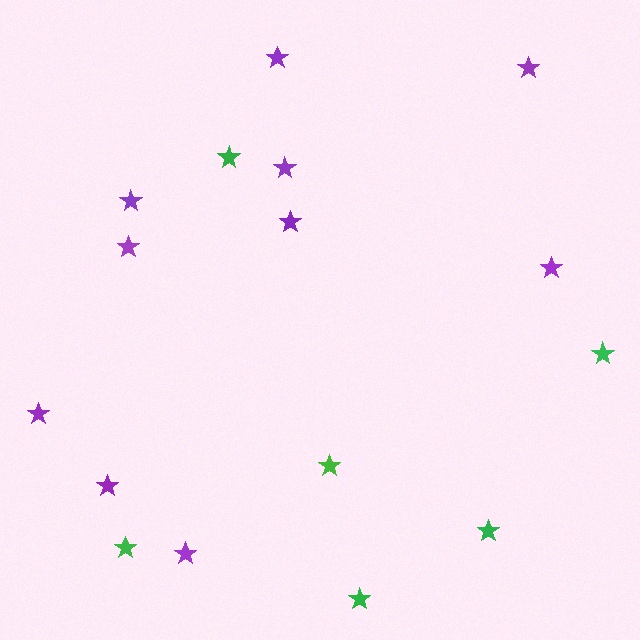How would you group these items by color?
There are 2 groups: one group of green stars (6) and one group of purple stars (10).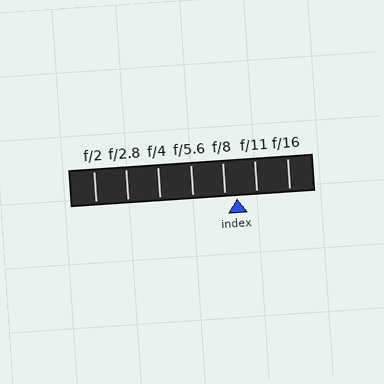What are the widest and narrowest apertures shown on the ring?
The widest aperture shown is f/2 and the narrowest is f/16.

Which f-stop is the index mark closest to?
The index mark is closest to f/8.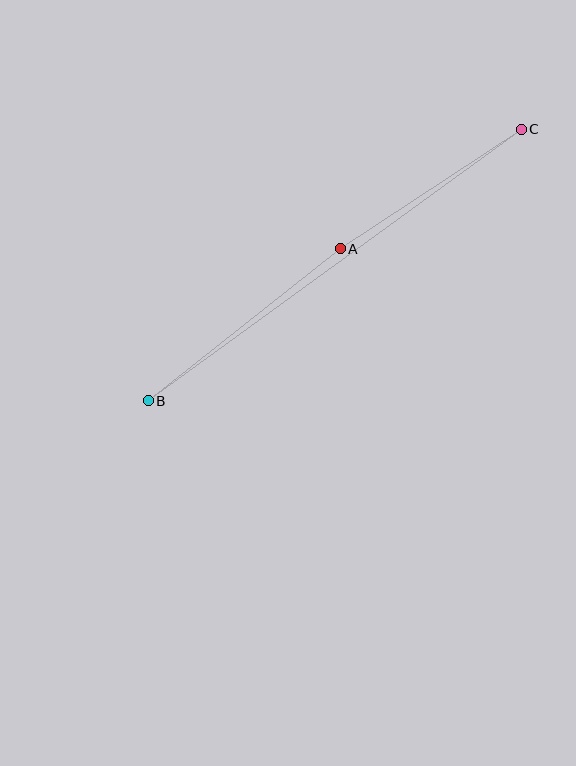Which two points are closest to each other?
Points A and C are closest to each other.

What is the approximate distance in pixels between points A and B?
The distance between A and B is approximately 245 pixels.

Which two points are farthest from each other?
Points B and C are farthest from each other.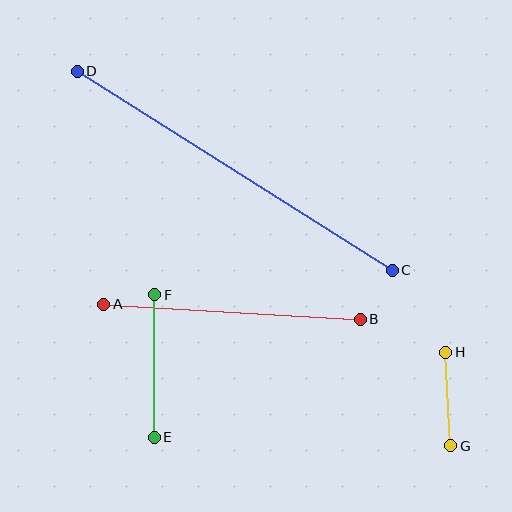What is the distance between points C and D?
The distance is approximately 373 pixels.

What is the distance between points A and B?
The distance is approximately 257 pixels.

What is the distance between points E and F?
The distance is approximately 142 pixels.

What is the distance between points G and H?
The distance is approximately 94 pixels.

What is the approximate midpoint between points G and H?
The midpoint is at approximately (448, 399) pixels.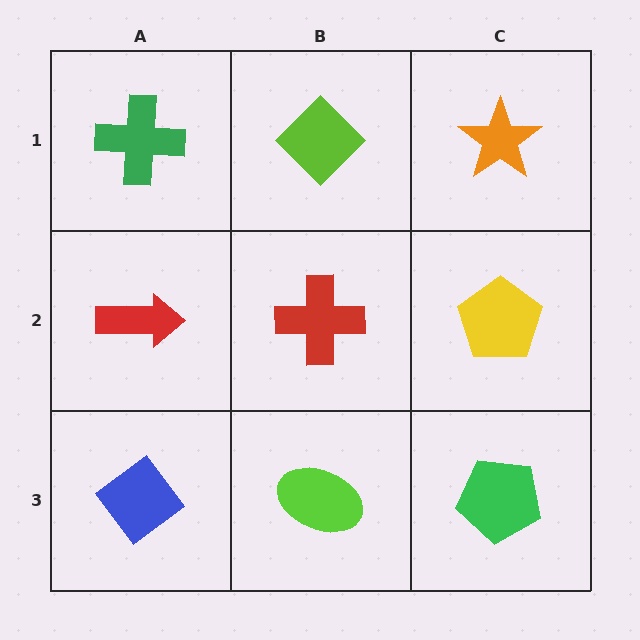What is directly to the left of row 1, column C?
A lime diamond.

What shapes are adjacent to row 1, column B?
A red cross (row 2, column B), a green cross (row 1, column A), an orange star (row 1, column C).